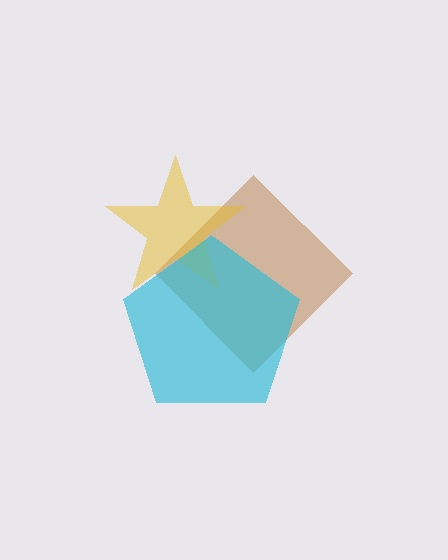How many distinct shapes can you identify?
There are 3 distinct shapes: a brown diamond, a yellow star, a cyan pentagon.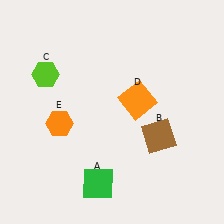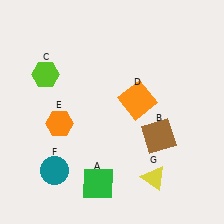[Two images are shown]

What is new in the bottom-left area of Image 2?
A teal circle (F) was added in the bottom-left area of Image 2.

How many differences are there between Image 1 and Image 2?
There are 2 differences between the two images.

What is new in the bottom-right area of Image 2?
A yellow triangle (G) was added in the bottom-right area of Image 2.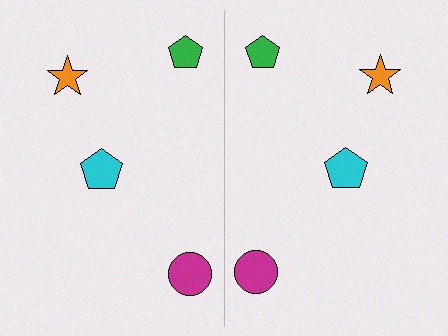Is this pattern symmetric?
Yes, this pattern has bilateral (reflection) symmetry.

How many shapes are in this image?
There are 8 shapes in this image.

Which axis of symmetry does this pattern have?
The pattern has a vertical axis of symmetry running through the center of the image.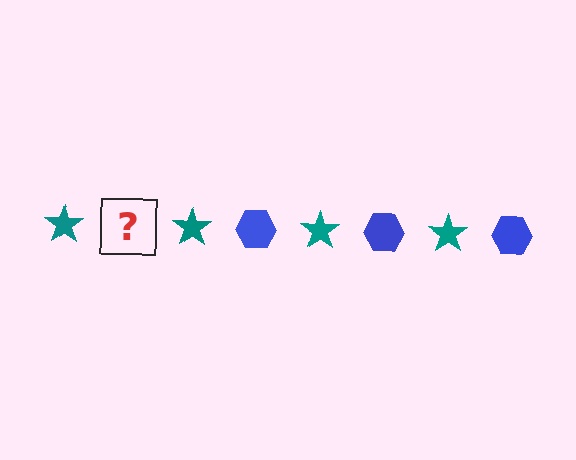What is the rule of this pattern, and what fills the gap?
The rule is that the pattern alternates between teal star and blue hexagon. The gap should be filled with a blue hexagon.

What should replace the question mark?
The question mark should be replaced with a blue hexagon.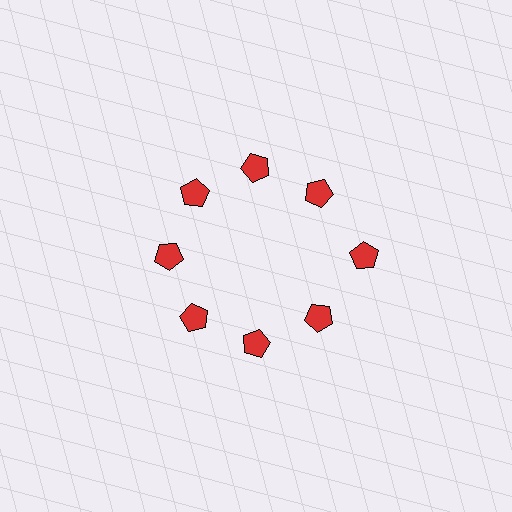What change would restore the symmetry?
The symmetry would be restored by moving it inward, back onto the ring so that all 8 pentagons sit at equal angles and equal distance from the center.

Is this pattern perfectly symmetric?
No. The 8 red pentagons are arranged in a ring, but one element near the 3 o'clock position is pushed outward from the center, breaking the 8-fold rotational symmetry.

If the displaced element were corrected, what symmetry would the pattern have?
It would have 8-fold rotational symmetry — the pattern would map onto itself every 45 degrees.